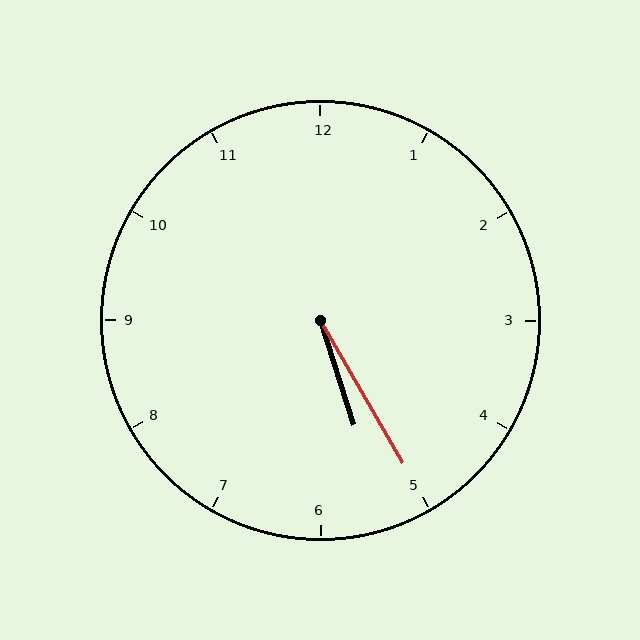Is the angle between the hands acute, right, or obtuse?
It is acute.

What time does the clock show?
5:25.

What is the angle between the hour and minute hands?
Approximately 12 degrees.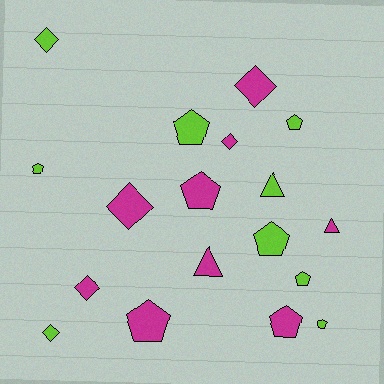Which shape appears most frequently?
Pentagon, with 9 objects.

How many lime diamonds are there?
There are 2 lime diamonds.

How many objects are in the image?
There are 18 objects.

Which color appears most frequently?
Magenta, with 9 objects.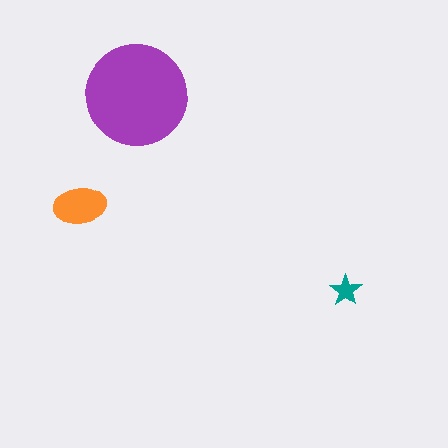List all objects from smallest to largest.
The teal star, the orange ellipse, the purple circle.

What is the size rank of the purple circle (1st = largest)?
1st.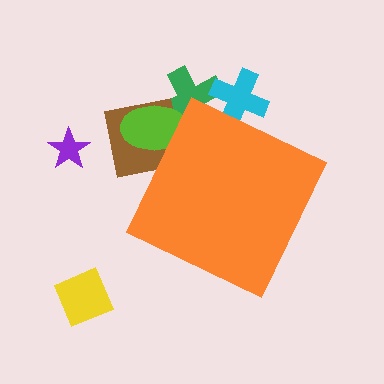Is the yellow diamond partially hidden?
No, the yellow diamond is fully visible.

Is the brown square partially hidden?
Yes, the brown square is partially hidden behind the orange diamond.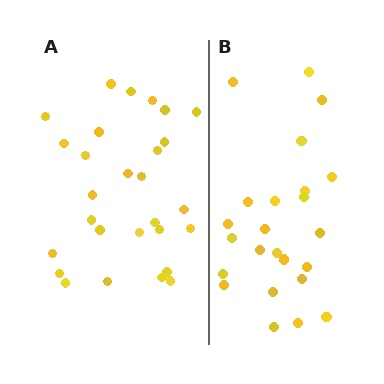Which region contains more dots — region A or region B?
Region A (the left region) has more dots.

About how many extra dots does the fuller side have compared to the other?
Region A has about 4 more dots than region B.